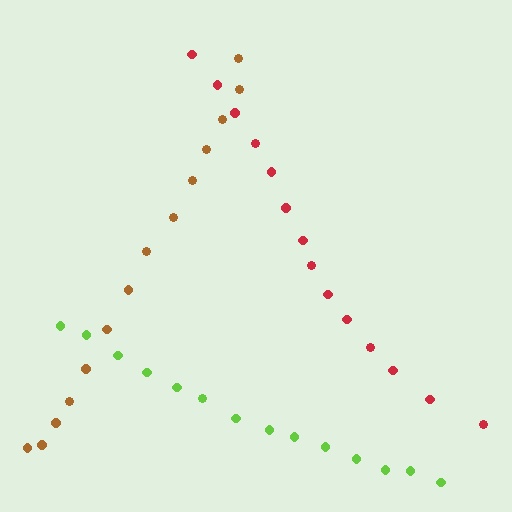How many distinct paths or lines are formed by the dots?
There are 3 distinct paths.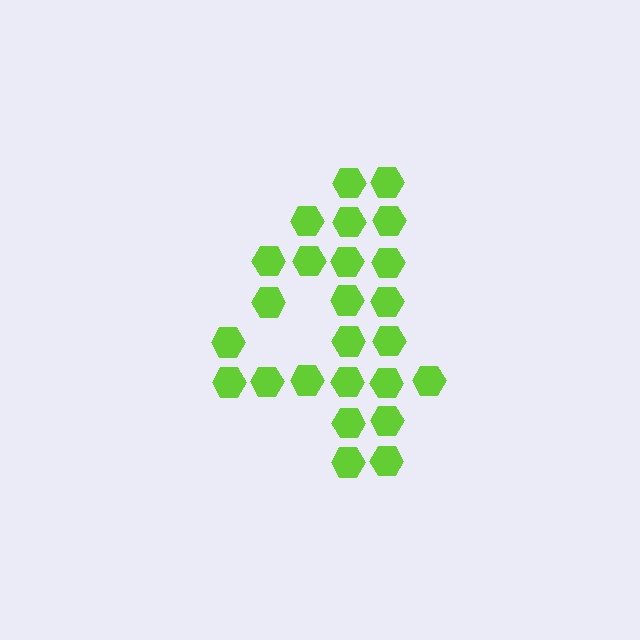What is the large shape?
The large shape is the digit 4.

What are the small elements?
The small elements are hexagons.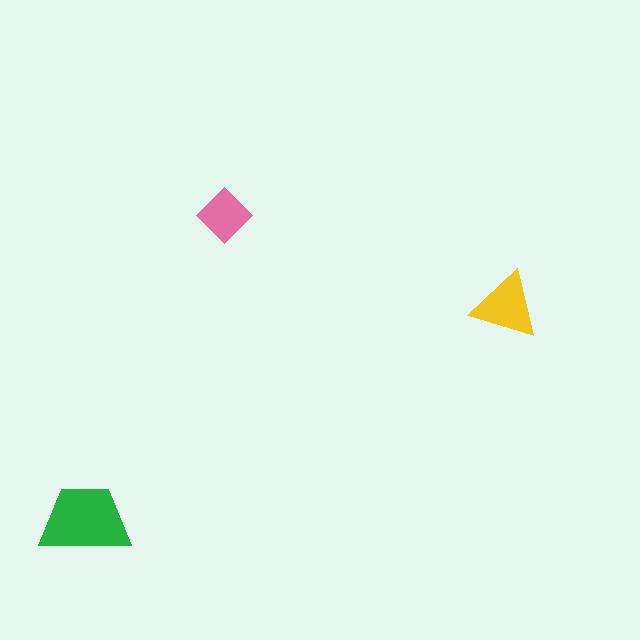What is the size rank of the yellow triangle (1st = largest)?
2nd.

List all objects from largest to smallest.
The green trapezoid, the yellow triangle, the pink diamond.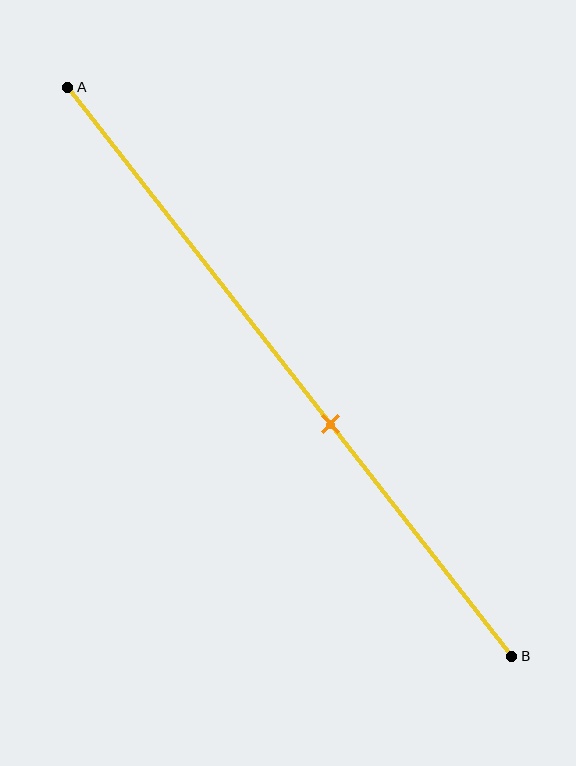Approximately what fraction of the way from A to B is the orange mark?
The orange mark is approximately 60% of the way from A to B.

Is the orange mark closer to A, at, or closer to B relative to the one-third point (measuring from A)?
The orange mark is closer to point B than the one-third point of segment AB.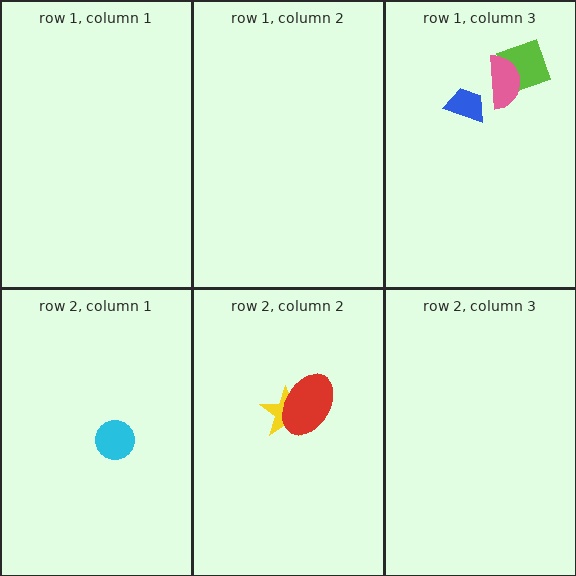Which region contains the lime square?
The row 1, column 3 region.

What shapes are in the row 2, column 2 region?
The yellow star, the red ellipse.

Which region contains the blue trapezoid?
The row 1, column 3 region.